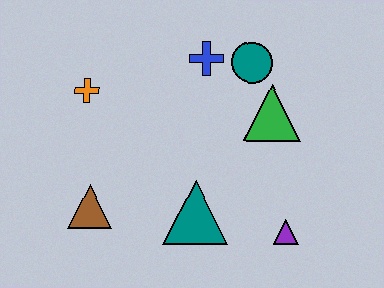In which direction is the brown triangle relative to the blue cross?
The brown triangle is below the blue cross.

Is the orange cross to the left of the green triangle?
Yes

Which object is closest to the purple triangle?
The teal triangle is closest to the purple triangle.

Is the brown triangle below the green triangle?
Yes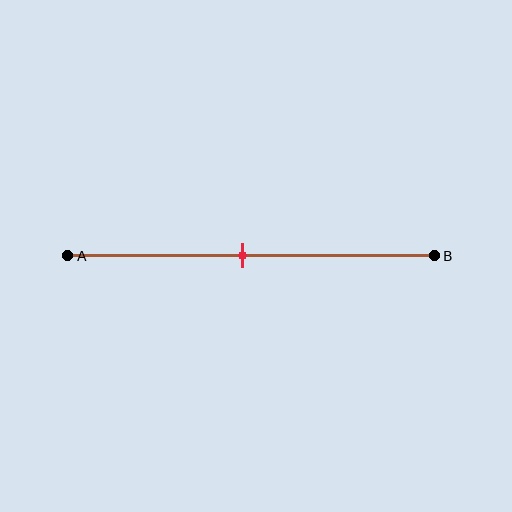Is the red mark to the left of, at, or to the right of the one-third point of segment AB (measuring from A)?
The red mark is to the right of the one-third point of segment AB.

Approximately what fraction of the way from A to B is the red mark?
The red mark is approximately 50% of the way from A to B.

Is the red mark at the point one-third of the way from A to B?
No, the mark is at about 50% from A, not at the 33% one-third point.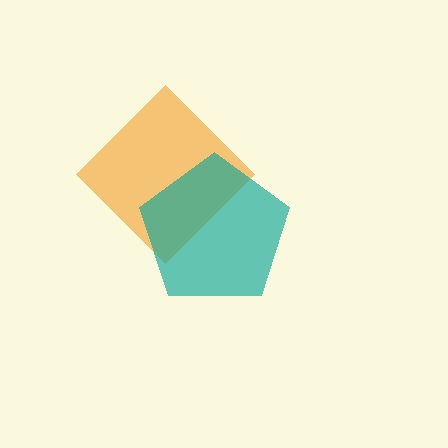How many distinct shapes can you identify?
There are 2 distinct shapes: an orange diamond, a teal pentagon.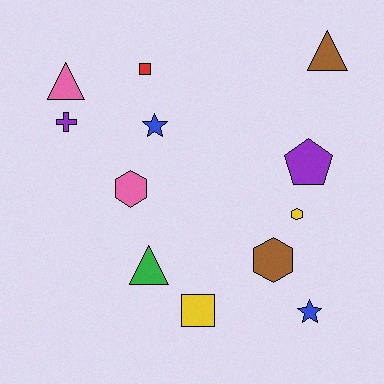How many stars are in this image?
There are 2 stars.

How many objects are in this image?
There are 12 objects.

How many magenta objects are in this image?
There are no magenta objects.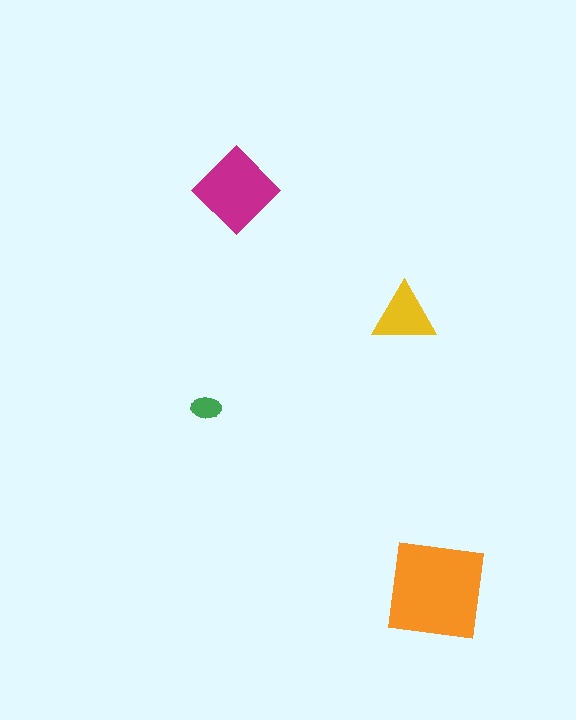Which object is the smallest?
The green ellipse.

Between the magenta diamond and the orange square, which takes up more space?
The orange square.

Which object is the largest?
The orange square.